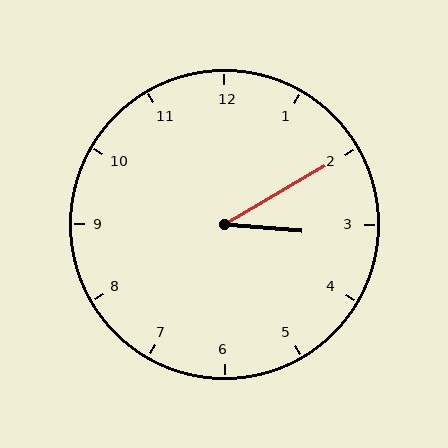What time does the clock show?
3:10.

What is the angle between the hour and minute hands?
Approximately 35 degrees.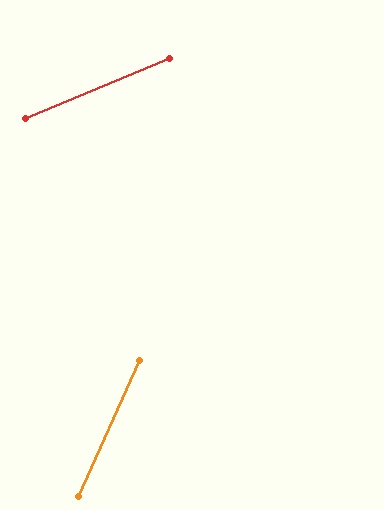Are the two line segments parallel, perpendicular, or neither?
Neither parallel nor perpendicular — they differ by about 43°.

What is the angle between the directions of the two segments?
Approximately 43 degrees.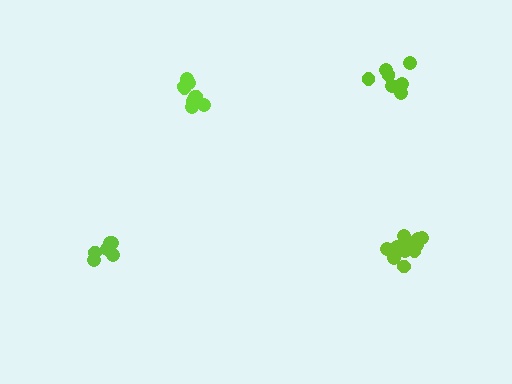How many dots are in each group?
Group 1: 6 dots, Group 2: 11 dots, Group 3: 7 dots, Group 4: 9 dots (33 total).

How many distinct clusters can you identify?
There are 4 distinct clusters.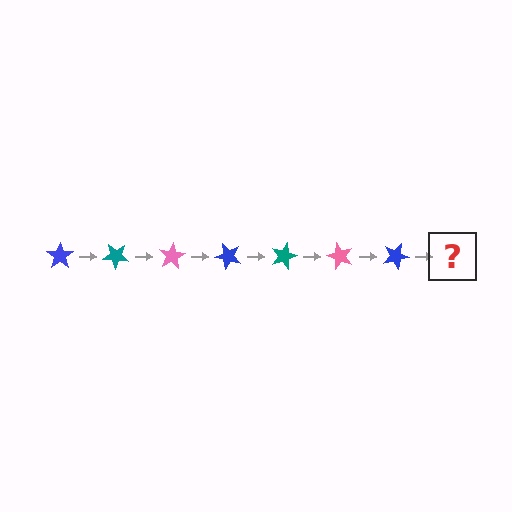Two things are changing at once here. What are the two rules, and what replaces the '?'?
The two rules are that it rotates 40 degrees each step and the color cycles through blue, teal, and pink. The '?' should be a teal star, rotated 280 degrees from the start.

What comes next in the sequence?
The next element should be a teal star, rotated 280 degrees from the start.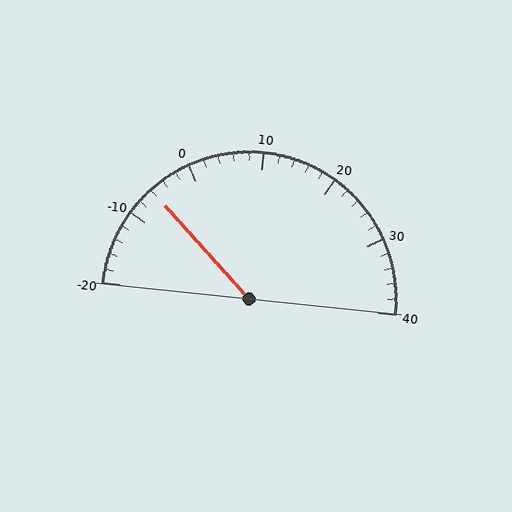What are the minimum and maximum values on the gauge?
The gauge ranges from -20 to 40.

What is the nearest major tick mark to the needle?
The nearest major tick mark is -10.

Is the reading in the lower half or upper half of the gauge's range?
The reading is in the lower half of the range (-20 to 40).